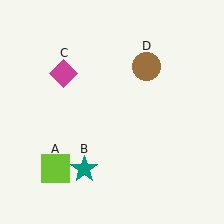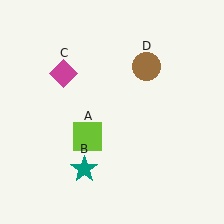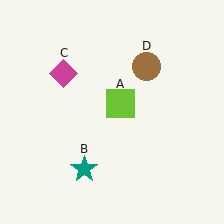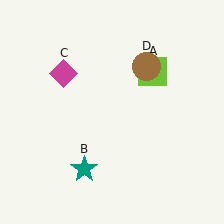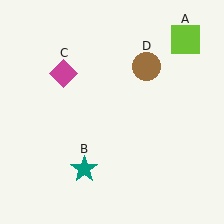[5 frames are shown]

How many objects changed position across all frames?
1 object changed position: lime square (object A).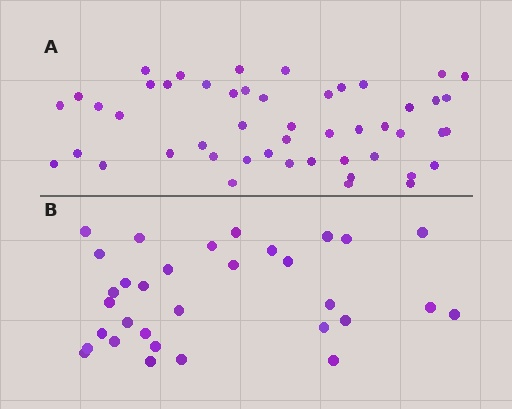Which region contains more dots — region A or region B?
Region A (the top region) has more dots.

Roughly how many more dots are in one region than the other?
Region A has approximately 15 more dots than region B.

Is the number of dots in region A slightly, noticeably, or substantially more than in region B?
Region A has substantially more. The ratio is roughly 1.5 to 1.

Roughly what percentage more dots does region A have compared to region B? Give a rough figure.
About 55% more.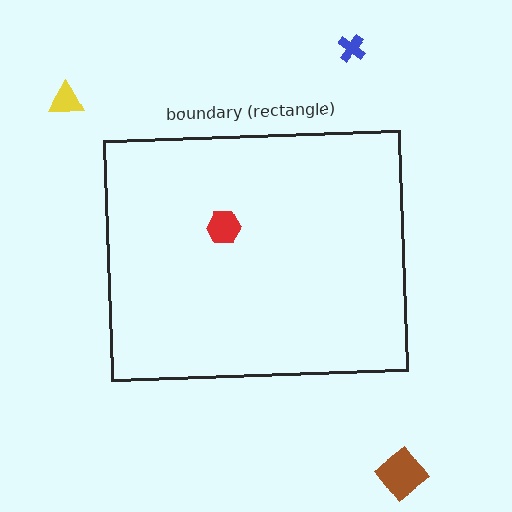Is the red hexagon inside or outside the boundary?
Inside.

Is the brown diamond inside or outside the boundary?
Outside.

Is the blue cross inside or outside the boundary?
Outside.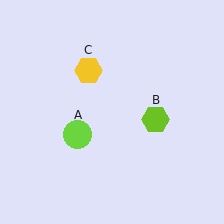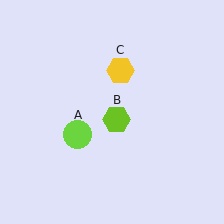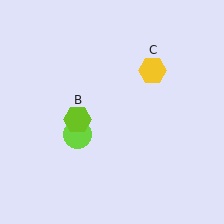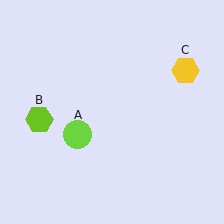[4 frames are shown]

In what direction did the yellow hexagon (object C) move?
The yellow hexagon (object C) moved right.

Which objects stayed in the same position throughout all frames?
Lime circle (object A) remained stationary.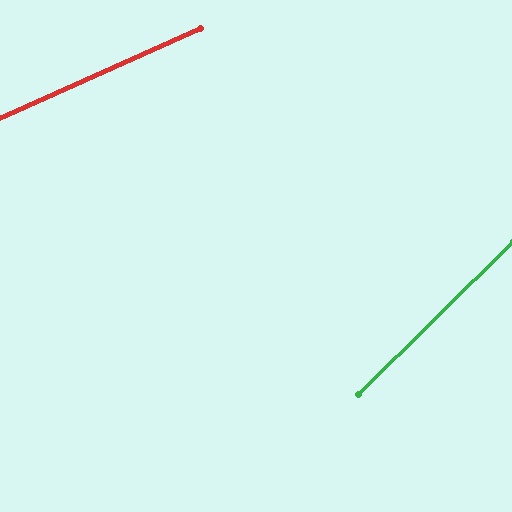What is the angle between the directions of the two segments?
Approximately 21 degrees.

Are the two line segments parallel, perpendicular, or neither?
Neither parallel nor perpendicular — they differ by about 21°.